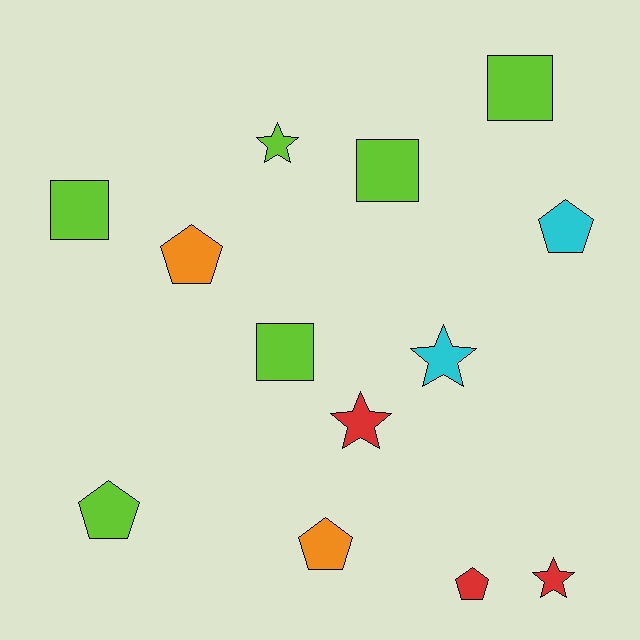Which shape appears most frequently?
Pentagon, with 5 objects.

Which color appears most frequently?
Lime, with 6 objects.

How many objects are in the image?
There are 13 objects.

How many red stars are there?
There are 2 red stars.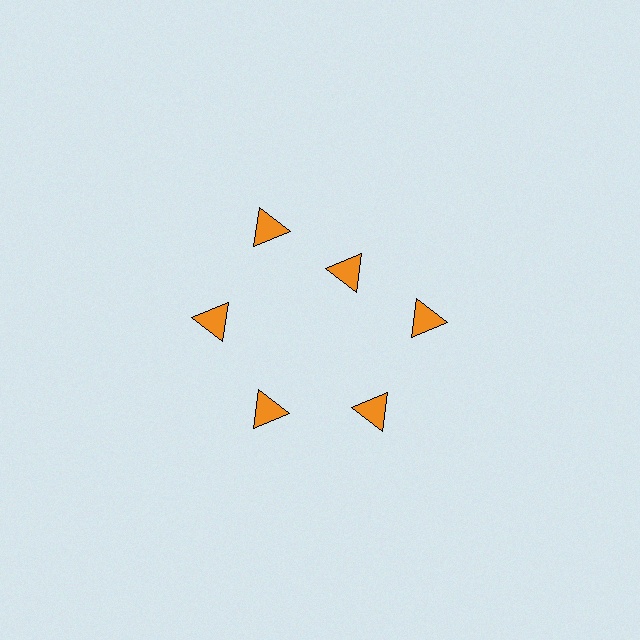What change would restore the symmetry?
The symmetry would be restored by moving it outward, back onto the ring so that all 6 triangles sit at equal angles and equal distance from the center.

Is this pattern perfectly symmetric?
No. The 6 orange triangles are arranged in a ring, but one element near the 1 o'clock position is pulled inward toward the center, breaking the 6-fold rotational symmetry.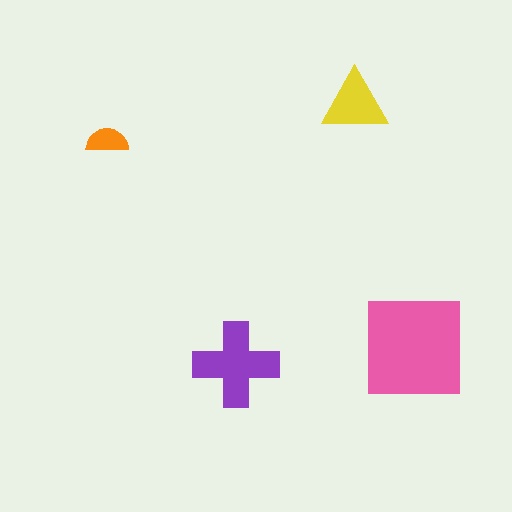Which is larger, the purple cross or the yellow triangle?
The purple cross.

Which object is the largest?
The pink square.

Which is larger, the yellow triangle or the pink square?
The pink square.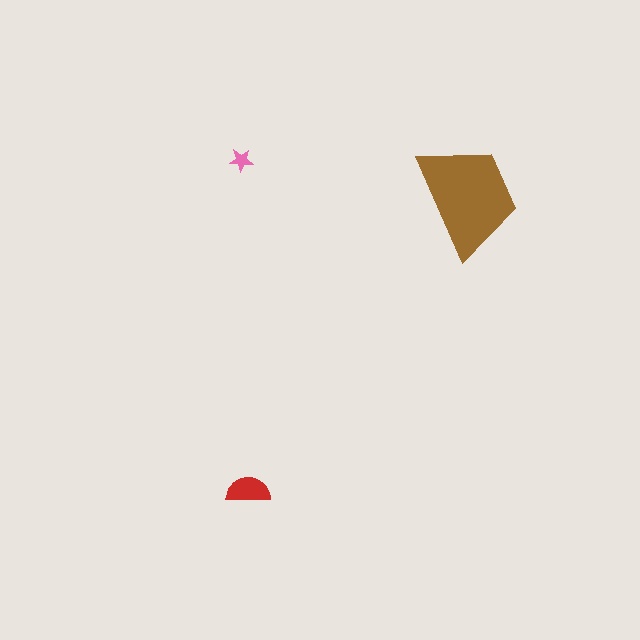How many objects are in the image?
There are 3 objects in the image.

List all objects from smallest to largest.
The pink star, the red semicircle, the brown trapezoid.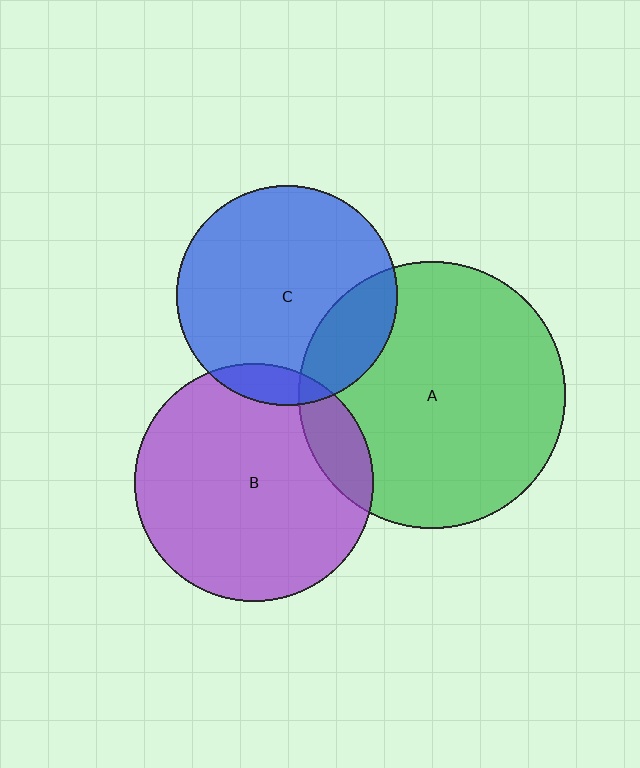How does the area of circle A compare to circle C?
Approximately 1.5 times.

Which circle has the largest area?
Circle A (green).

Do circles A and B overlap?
Yes.